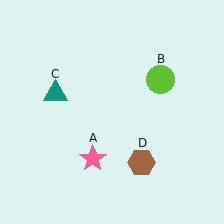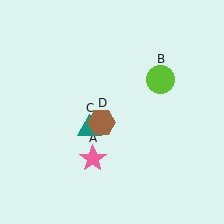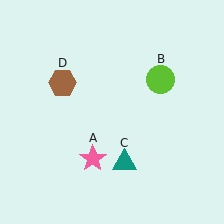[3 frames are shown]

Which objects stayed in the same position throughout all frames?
Pink star (object A) and lime circle (object B) remained stationary.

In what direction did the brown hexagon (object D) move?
The brown hexagon (object D) moved up and to the left.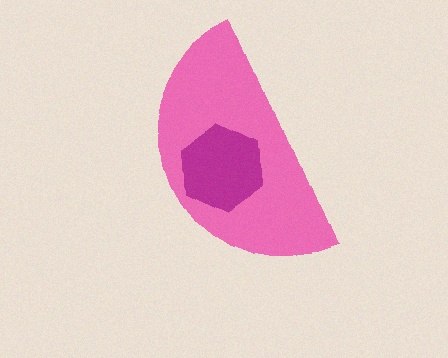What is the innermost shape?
The magenta hexagon.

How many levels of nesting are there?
2.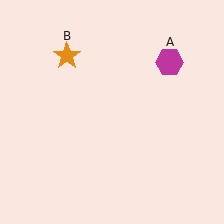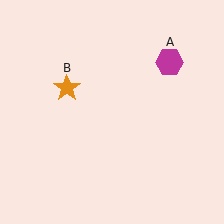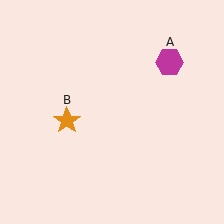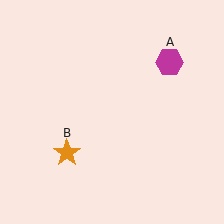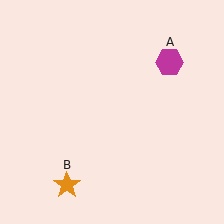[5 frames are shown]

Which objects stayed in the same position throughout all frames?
Magenta hexagon (object A) remained stationary.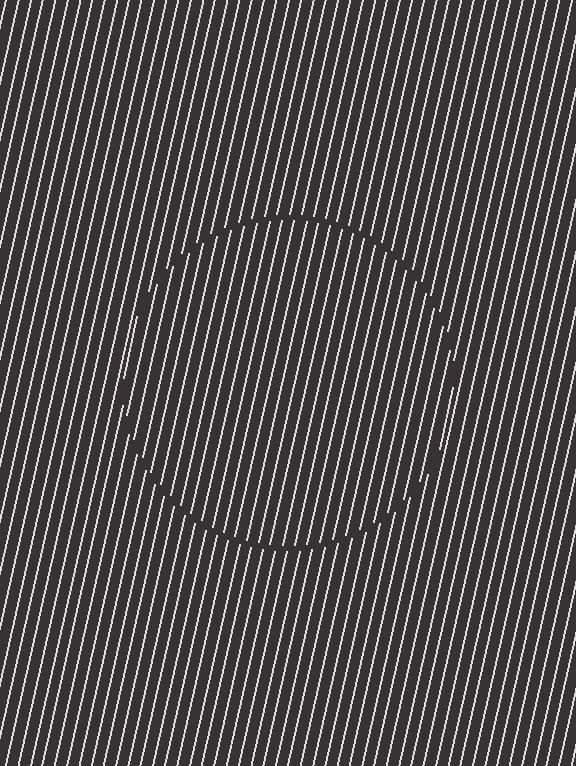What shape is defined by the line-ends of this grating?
An illusory circle. The interior of the shape contains the same grating, shifted by half a period — the contour is defined by the phase discontinuity where line-ends from the inner and outer gratings abut.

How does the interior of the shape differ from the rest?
The interior of the shape contains the same grating, shifted by half a period — the contour is defined by the phase discontinuity where line-ends from the inner and outer gratings abut.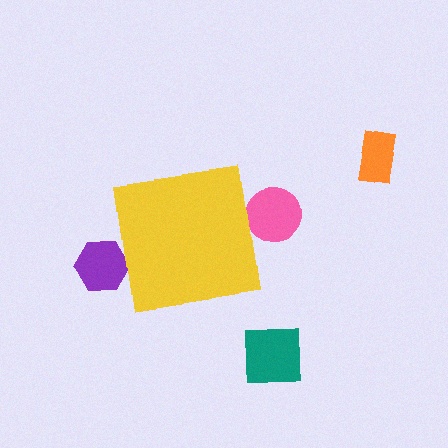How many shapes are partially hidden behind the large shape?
2 shapes are partially hidden.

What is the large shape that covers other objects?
A yellow square.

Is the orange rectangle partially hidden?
No, the orange rectangle is fully visible.